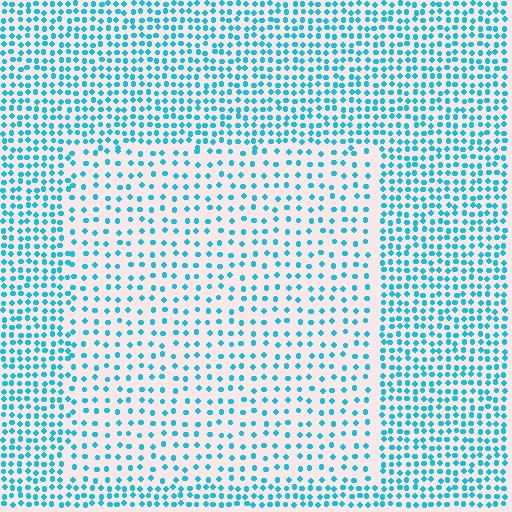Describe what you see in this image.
The image contains small cyan elements arranged at two different densities. A rectangle-shaped region is visible where the elements are less densely packed than the surrounding area.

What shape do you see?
I see a rectangle.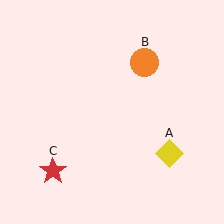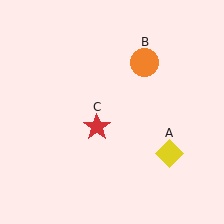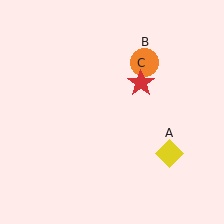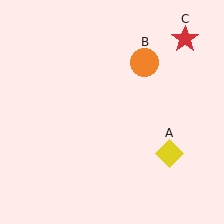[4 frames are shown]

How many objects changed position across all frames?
1 object changed position: red star (object C).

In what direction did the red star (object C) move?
The red star (object C) moved up and to the right.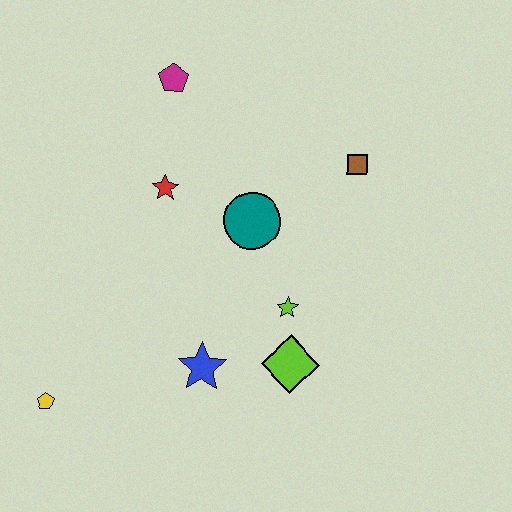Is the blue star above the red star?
No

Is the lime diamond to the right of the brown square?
No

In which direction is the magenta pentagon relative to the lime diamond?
The magenta pentagon is above the lime diamond.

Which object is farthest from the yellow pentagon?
The brown square is farthest from the yellow pentagon.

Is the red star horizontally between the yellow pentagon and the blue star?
Yes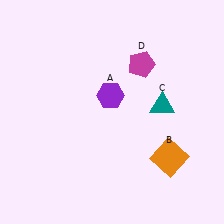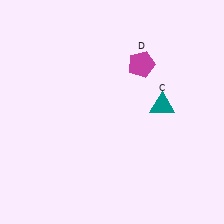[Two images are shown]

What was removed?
The purple hexagon (A), the orange square (B) were removed in Image 2.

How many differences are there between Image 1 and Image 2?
There are 2 differences between the two images.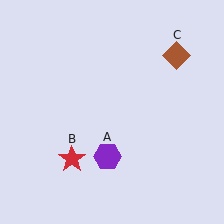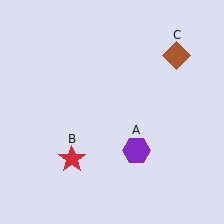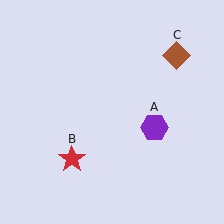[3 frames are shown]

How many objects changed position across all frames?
1 object changed position: purple hexagon (object A).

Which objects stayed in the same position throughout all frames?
Red star (object B) and brown diamond (object C) remained stationary.